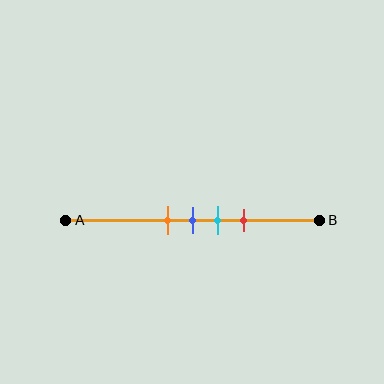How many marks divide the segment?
There are 4 marks dividing the segment.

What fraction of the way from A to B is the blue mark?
The blue mark is approximately 50% (0.5) of the way from A to B.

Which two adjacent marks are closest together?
The orange and blue marks are the closest adjacent pair.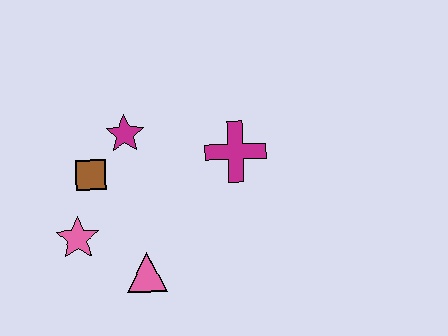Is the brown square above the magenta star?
No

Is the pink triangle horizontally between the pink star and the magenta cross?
Yes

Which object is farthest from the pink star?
The magenta cross is farthest from the pink star.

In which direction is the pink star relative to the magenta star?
The pink star is below the magenta star.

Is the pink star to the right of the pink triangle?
No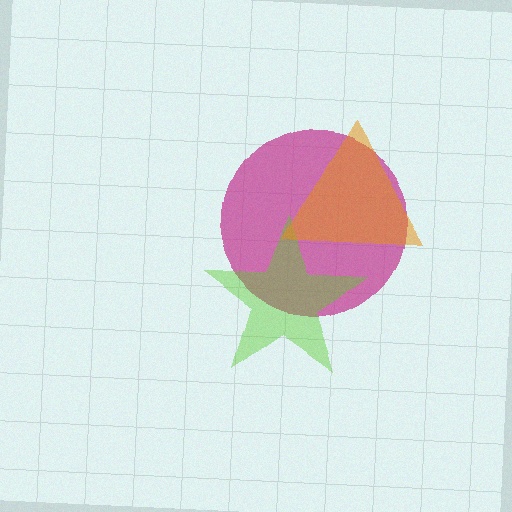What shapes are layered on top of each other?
The layered shapes are: a magenta circle, a lime star, an orange triangle.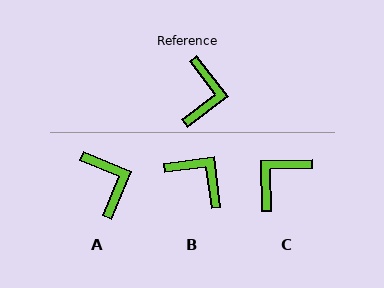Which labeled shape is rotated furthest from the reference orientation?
C, about 144 degrees away.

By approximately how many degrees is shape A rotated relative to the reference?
Approximately 30 degrees counter-clockwise.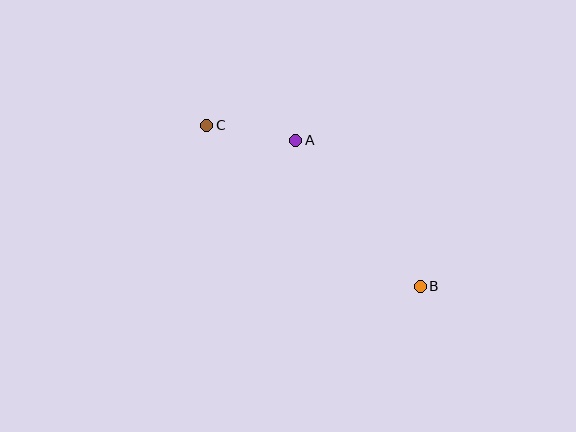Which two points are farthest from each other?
Points B and C are farthest from each other.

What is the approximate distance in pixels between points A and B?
The distance between A and B is approximately 192 pixels.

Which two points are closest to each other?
Points A and C are closest to each other.